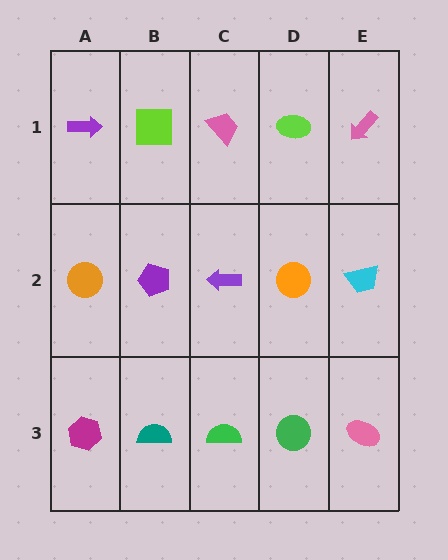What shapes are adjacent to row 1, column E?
A cyan trapezoid (row 2, column E), a lime ellipse (row 1, column D).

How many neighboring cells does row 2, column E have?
3.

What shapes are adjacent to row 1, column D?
An orange circle (row 2, column D), a pink trapezoid (row 1, column C), a pink arrow (row 1, column E).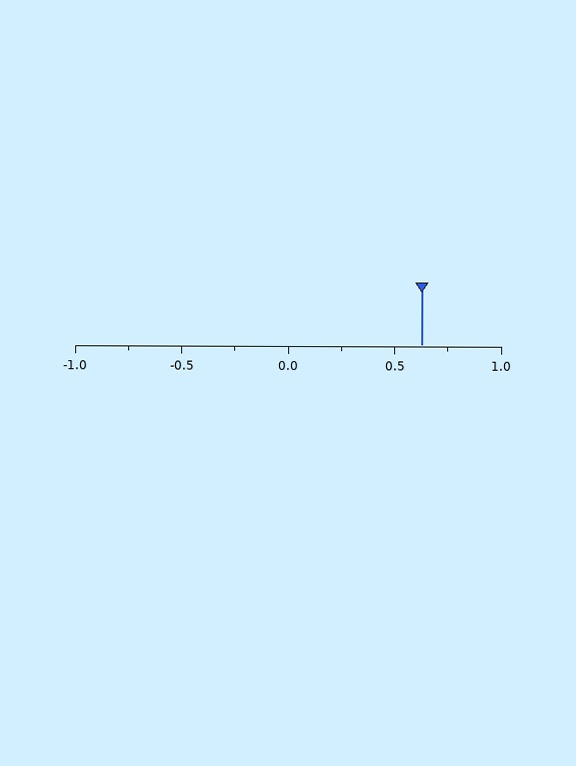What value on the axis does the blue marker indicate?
The marker indicates approximately 0.62.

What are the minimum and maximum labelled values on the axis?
The axis runs from -1.0 to 1.0.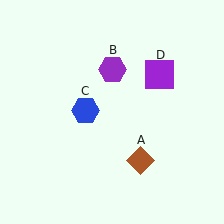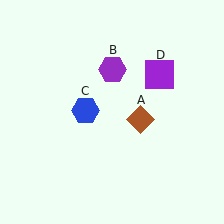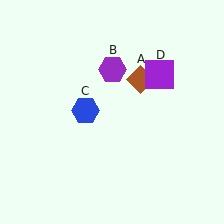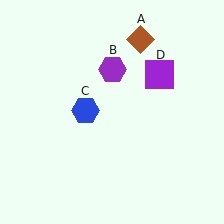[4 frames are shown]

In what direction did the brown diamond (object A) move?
The brown diamond (object A) moved up.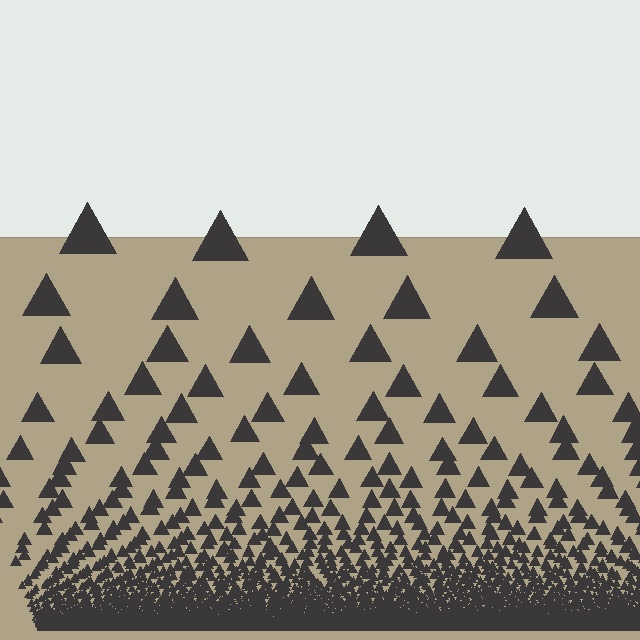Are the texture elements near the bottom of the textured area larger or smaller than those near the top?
Smaller. The gradient is inverted — elements near the bottom are smaller and denser.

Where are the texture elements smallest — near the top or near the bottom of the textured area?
Near the bottom.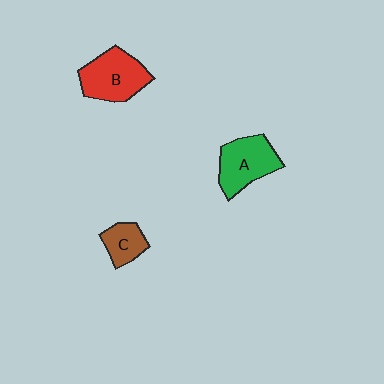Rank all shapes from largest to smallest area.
From largest to smallest: B (red), A (green), C (brown).